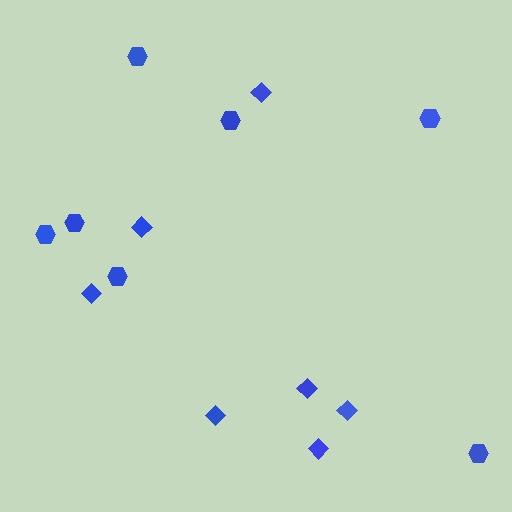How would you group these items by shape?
There are 2 groups: one group of diamonds (7) and one group of hexagons (7).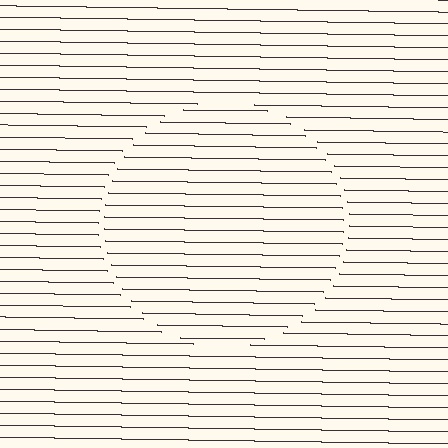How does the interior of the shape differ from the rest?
The interior of the shape contains the same grating, shifted by half a period — the contour is defined by the phase discontinuity where line-ends from the inner and outer gratings abut.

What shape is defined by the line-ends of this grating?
An illusory circle. The interior of the shape contains the same grating, shifted by half a period — the contour is defined by the phase discontinuity where line-ends from the inner and outer gratings abut.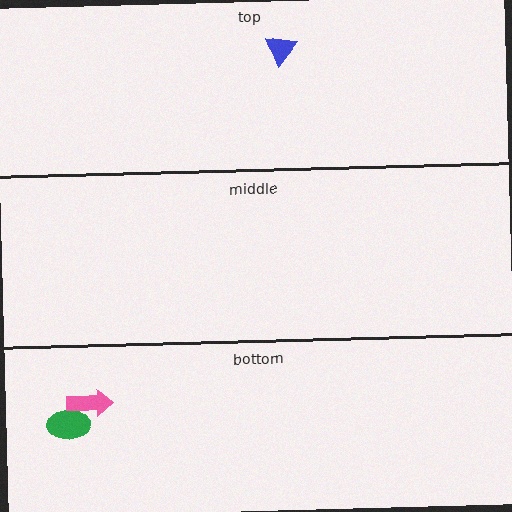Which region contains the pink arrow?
The bottom region.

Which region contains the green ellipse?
The bottom region.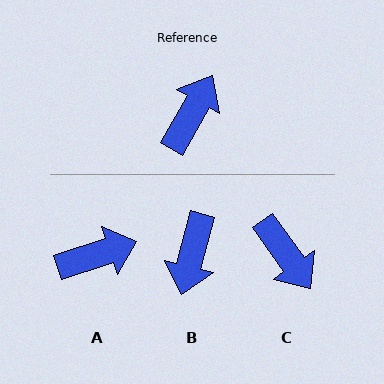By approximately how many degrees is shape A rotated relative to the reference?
Approximately 43 degrees clockwise.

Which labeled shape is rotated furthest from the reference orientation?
B, about 166 degrees away.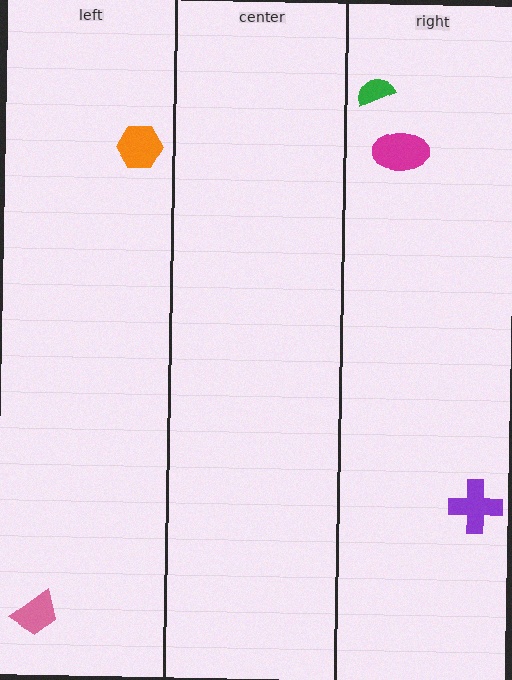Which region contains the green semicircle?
The right region.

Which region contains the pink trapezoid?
The left region.